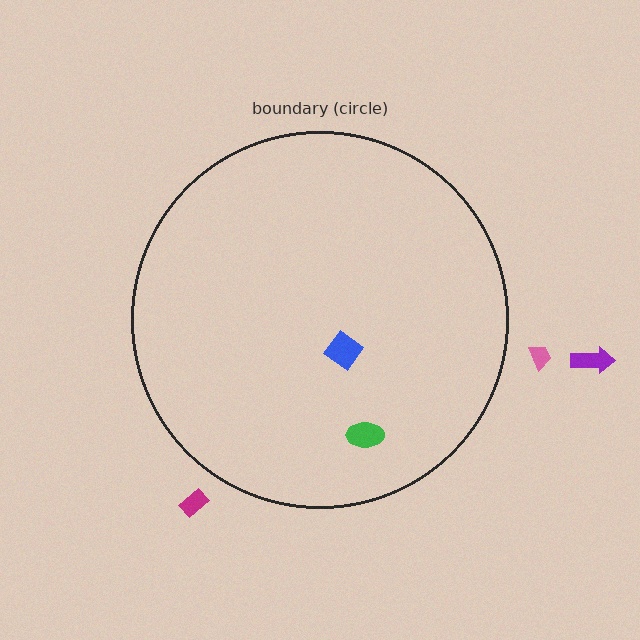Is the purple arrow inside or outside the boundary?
Outside.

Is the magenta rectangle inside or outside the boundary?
Outside.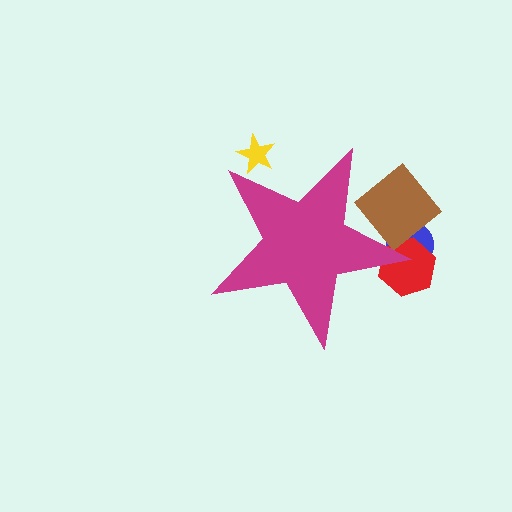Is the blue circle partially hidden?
Yes, the blue circle is partially hidden behind the magenta star.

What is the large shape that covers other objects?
A magenta star.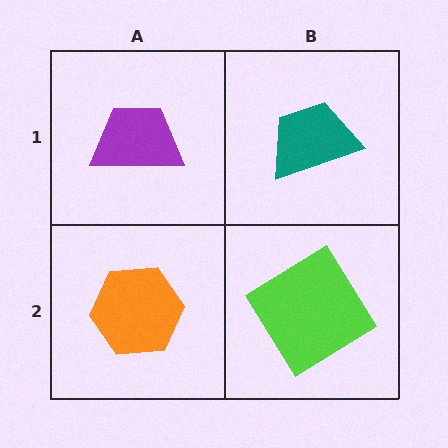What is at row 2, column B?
A lime diamond.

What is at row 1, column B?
A teal trapezoid.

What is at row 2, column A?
An orange hexagon.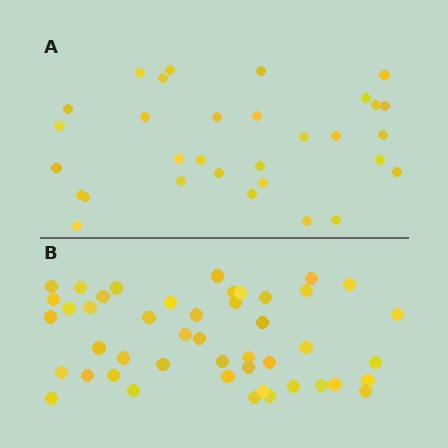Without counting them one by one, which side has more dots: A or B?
Region B (the bottom region) has more dots.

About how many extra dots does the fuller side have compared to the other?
Region B has approximately 15 more dots than region A.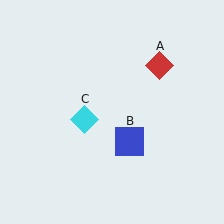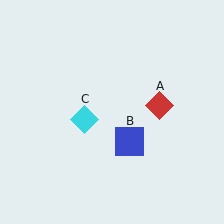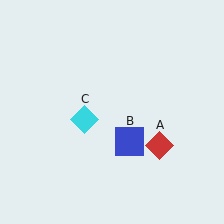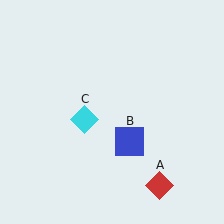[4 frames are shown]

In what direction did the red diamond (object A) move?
The red diamond (object A) moved down.